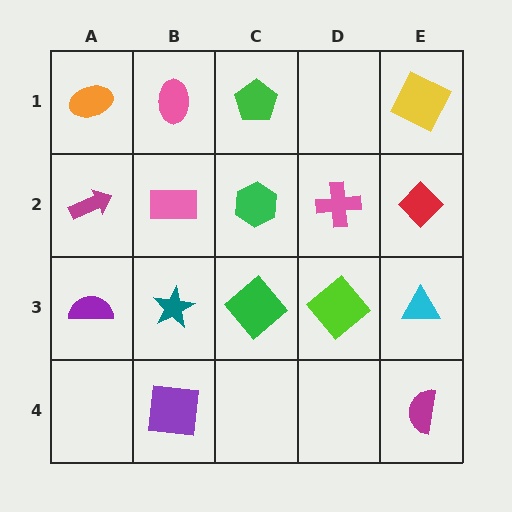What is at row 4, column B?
A purple square.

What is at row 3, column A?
A purple semicircle.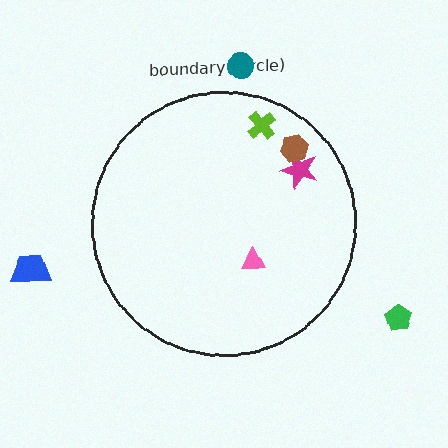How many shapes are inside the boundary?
4 inside, 3 outside.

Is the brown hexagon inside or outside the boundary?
Inside.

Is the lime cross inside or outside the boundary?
Inside.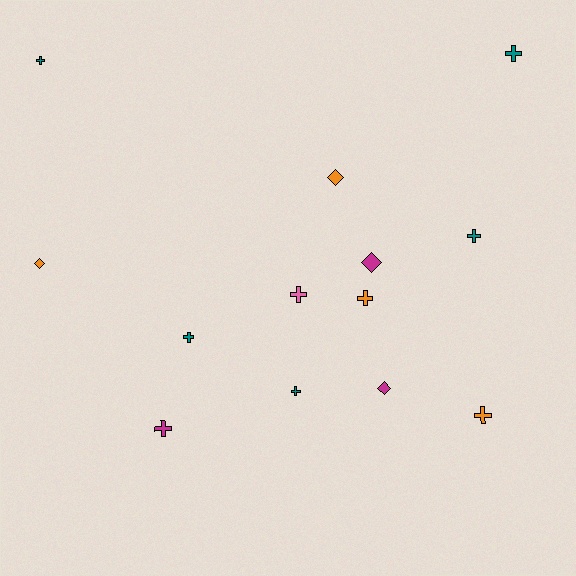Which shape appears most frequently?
Cross, with 9 objects.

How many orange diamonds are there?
There are 2 orange diamonds.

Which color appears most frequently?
Teal, with 5 objects.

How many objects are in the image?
There are 13 objects.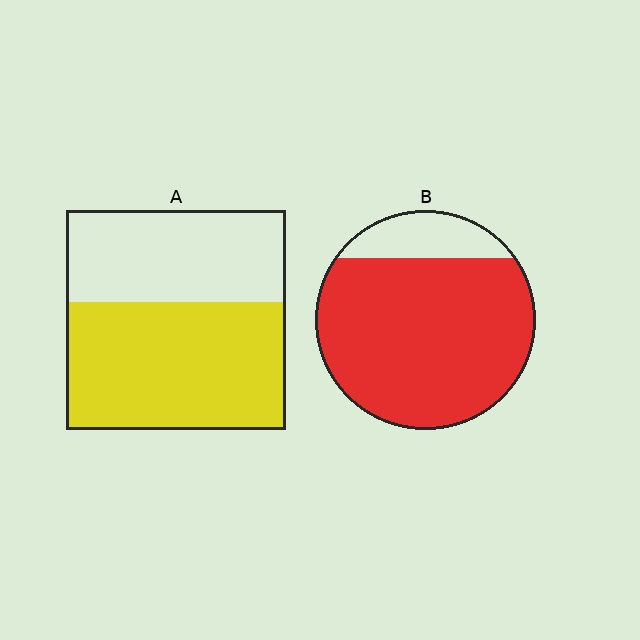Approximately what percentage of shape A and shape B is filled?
A is approximately 60% and B is approximately 85%.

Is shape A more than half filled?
Yes.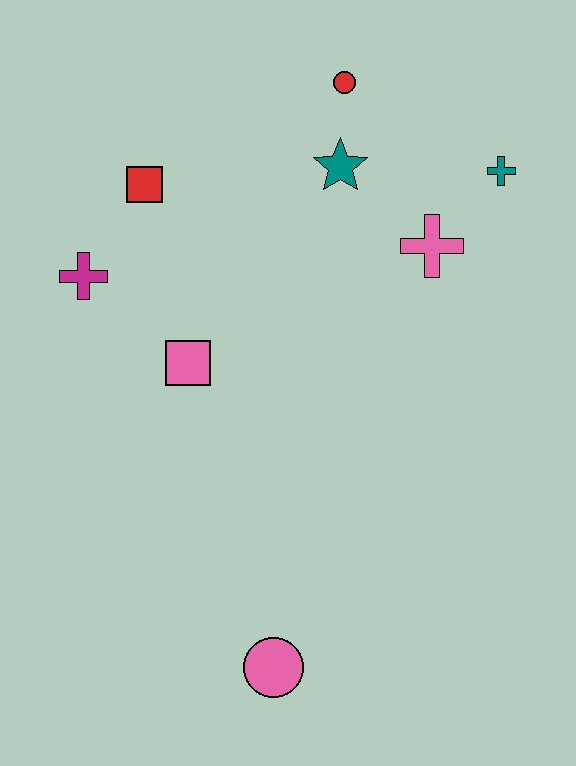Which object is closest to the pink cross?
The teal cross is closest to the pink cross.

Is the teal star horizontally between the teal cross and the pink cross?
No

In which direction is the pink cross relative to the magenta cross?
The pink cross is to the right of the magenta cross.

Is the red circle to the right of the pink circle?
Yes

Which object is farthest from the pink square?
The teal cross is farthest from the pink square.